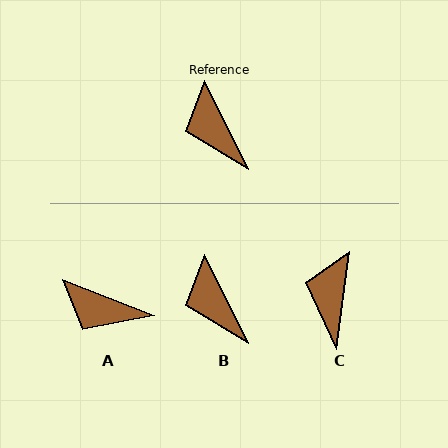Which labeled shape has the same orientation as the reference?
B.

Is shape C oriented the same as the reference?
No, it is off by about 34 degrees.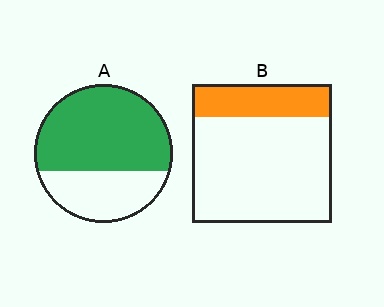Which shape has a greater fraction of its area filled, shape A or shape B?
Shape A.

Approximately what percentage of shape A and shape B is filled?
A is approximately 65% and B is approximately 25%.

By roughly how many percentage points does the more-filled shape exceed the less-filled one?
By roughly 40 percentage points (A over B).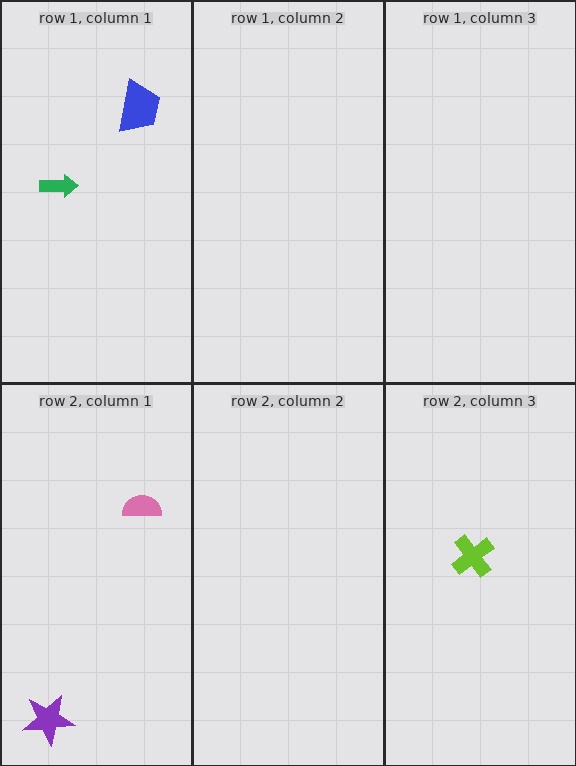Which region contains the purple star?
The row 2, column 1 region.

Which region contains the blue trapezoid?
The row 1, column 1 region.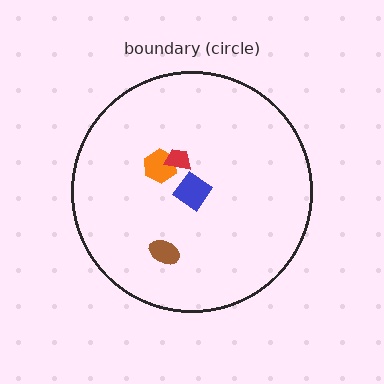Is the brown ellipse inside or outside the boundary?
Inside.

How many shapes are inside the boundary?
4 inside, 0 outside.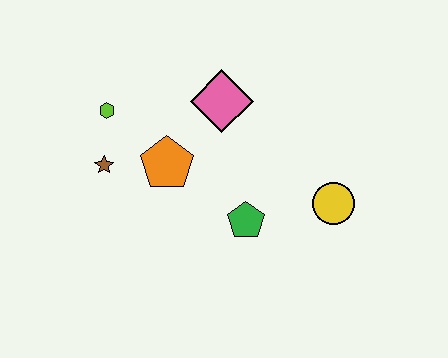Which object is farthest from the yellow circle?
The lime hexagon is farthest from the yellow circle.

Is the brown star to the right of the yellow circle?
No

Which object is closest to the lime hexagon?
The brown star is closest to the lime hexagon.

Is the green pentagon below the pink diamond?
Yes